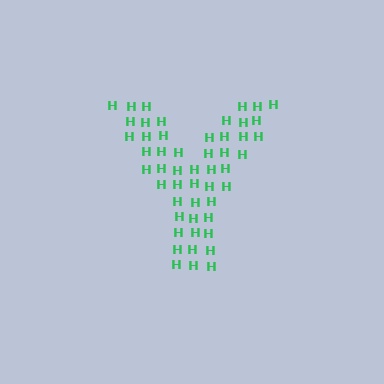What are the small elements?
The small elements are letter H's.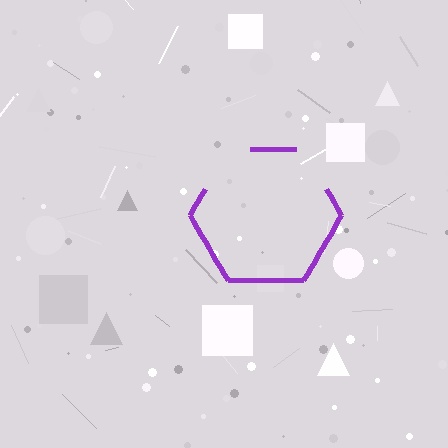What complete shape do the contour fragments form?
The contour fragments form a hexagon.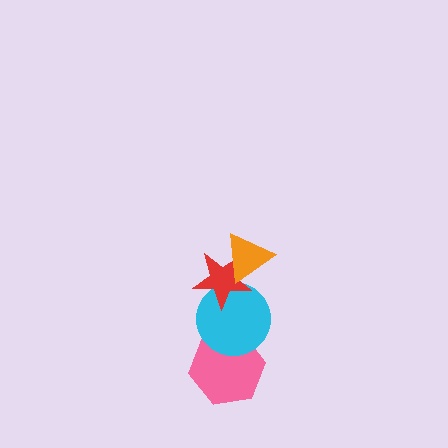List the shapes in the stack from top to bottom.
From top to bottom: the orange triangle, the red star, the cyan circle, the pink hexagon.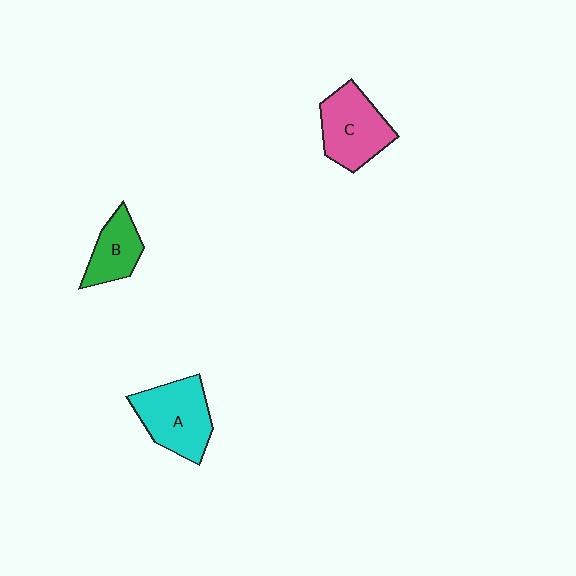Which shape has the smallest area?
Shape B (green).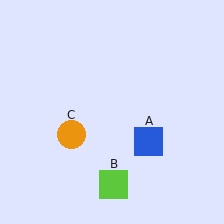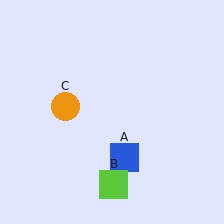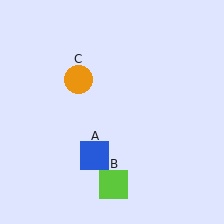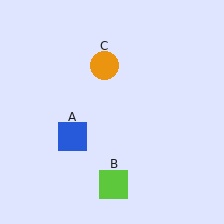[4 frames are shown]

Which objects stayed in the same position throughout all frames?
Lime square (object B) remained stationary.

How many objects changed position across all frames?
2 objects changed position: blue square (object A), orange circle (object C).